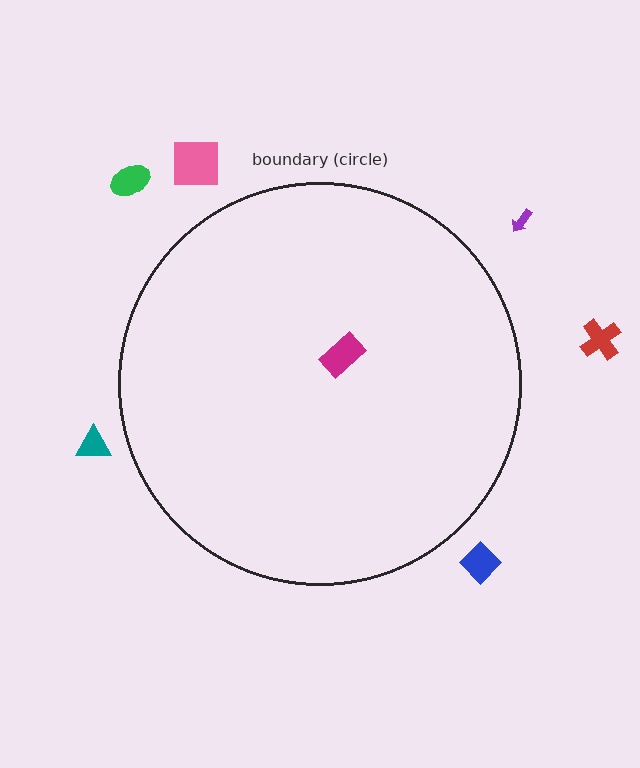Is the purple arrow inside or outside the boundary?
Outside.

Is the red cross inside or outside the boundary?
Outside.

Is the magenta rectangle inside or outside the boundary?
Inside.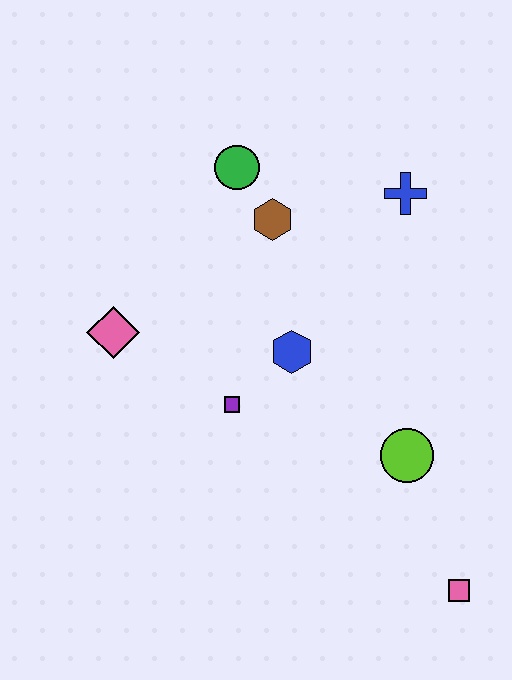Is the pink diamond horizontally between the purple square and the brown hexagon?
No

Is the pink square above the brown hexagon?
No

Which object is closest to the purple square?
The blue hexagon is closest to the purple square.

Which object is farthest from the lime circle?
The green circle is farthest from the lime circle.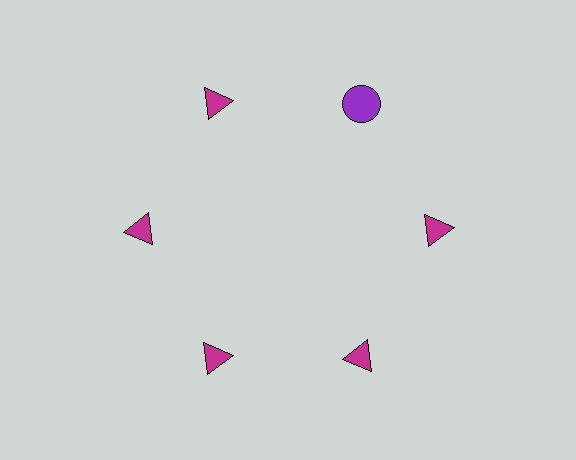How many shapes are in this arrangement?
There are 6 shapes arranged in a ring pattern.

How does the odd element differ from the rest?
It differs in both color (purple instead of magenta) and shape (circle instead of triangle).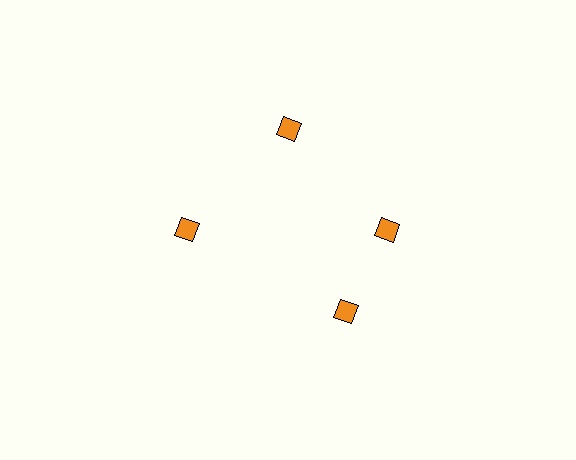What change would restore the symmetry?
The symmetry would be restored by rotating it back into even spacing with its neighbors so that all 4 diamonds sit at equal angles and equal distance from the center.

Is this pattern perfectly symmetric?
No. The 4 orange diamonds are arranged in a ring, but one element near the 6 o'clock position is rotated out of alignment along the ring, breaking the 4-fold rotational symmetry.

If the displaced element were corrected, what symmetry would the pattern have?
It would have 4-fold rotational symmetry — the pattern would map onto itself every 90 degrees.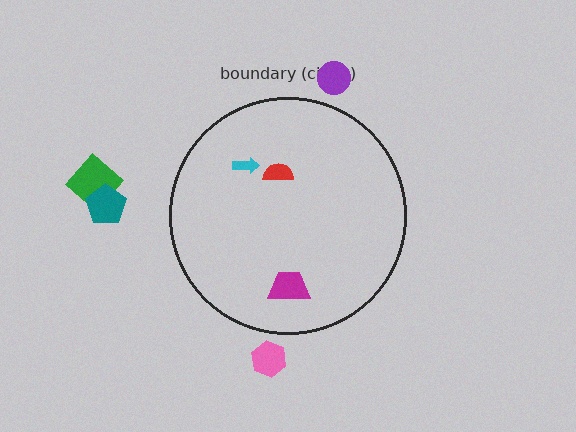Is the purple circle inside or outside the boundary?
Outside.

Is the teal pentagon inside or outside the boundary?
Outside.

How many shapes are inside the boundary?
3 inside, 4 outside.